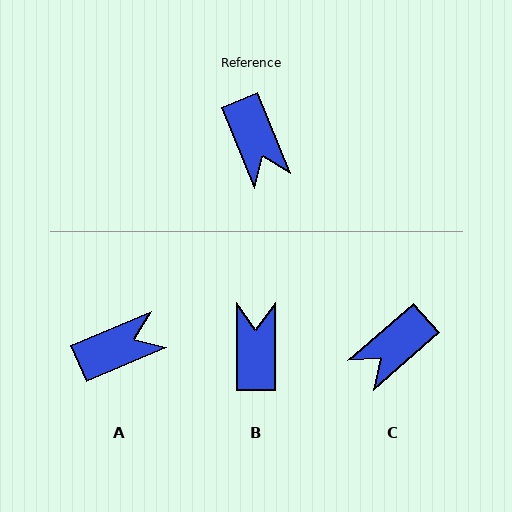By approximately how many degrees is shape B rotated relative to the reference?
Approximately 158 degrees counter-clockwise.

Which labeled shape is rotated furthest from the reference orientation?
B, about 158 degrees away.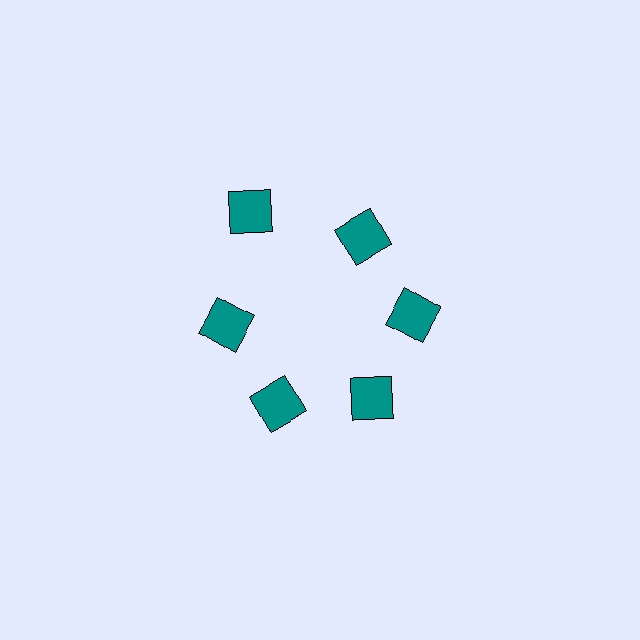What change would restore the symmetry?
The symmetry would be restored by moving it inward, back onto the ring so that all 6 squares sit at equal angles and equal distance from the center.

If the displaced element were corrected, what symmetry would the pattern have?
It would have 6-fold rotational symmetry — the pattern would map onto itself every 60 degrees.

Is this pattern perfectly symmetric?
No. The 6 teal squares are arranged in a ring, but one element near the 11 o'clock position is pushed outward from the center, breaking the 6-fold rotational symmetry.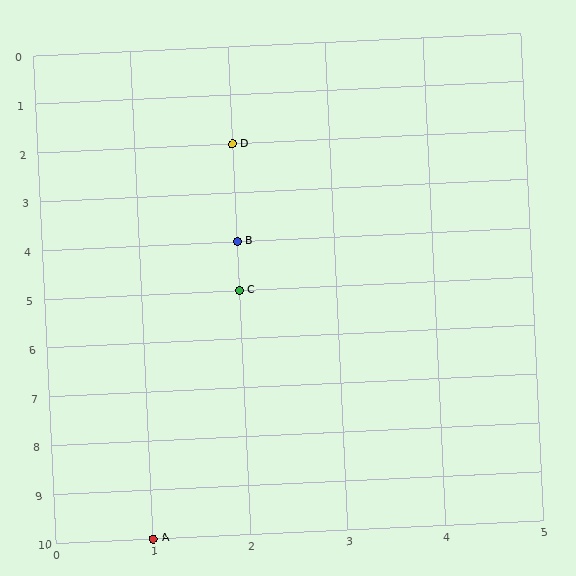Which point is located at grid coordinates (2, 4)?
Point B is at (2, 4).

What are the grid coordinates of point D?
Point D is at grid coordinates (2, 2).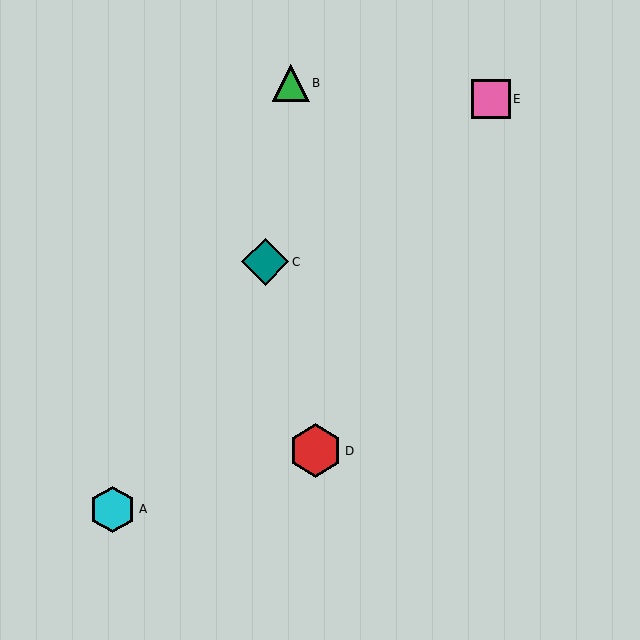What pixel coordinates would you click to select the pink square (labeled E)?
Click at (491, 99) to select the pink square E.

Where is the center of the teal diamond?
The center of the teal diamond is at (265, 262).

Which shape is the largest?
The red hexagon (labeled D) is the largest.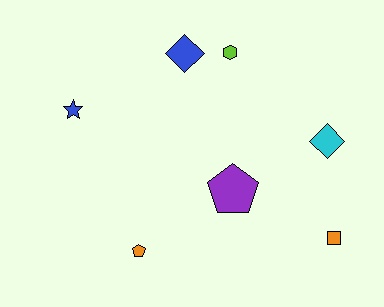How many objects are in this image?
There are 7 objects.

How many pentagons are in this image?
There are 2 pentagons.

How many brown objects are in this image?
There are no brown objects.